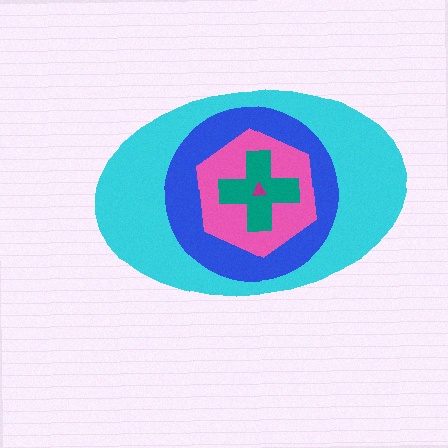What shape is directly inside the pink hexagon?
The teal cross.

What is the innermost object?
The magenta triangle.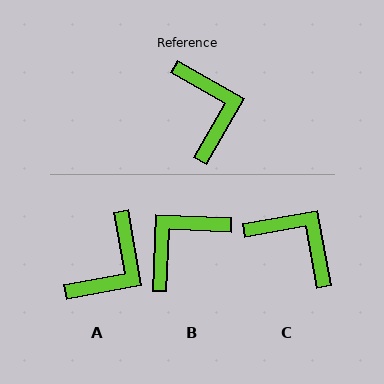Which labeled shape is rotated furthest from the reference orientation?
B, about 118 degrees away.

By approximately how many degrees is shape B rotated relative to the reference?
Approximately 118 degrees counter-clockwise.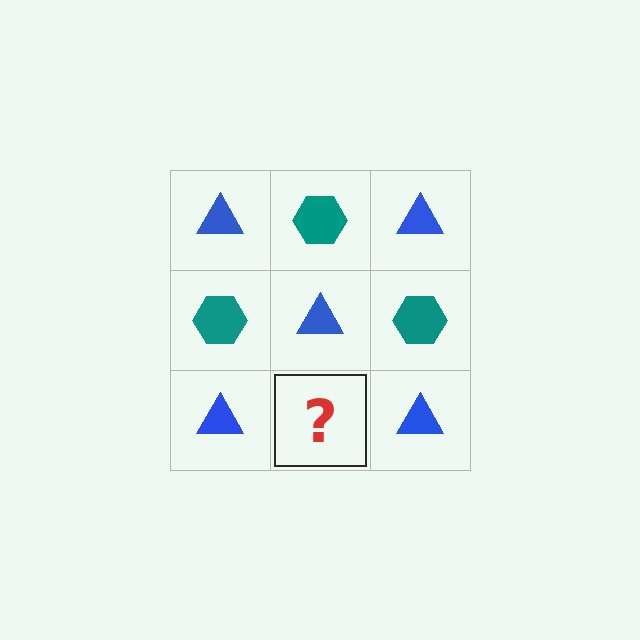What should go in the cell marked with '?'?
The missing cell should contain a teal hexagon.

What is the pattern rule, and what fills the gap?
The rule is that it alternates blue triangle and teal hexagon in a checkerboard pattern. The gap should be filled with a teal hexagon.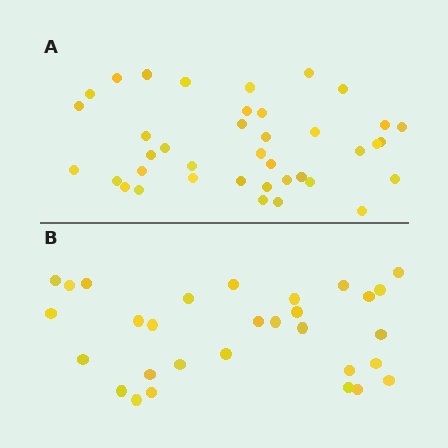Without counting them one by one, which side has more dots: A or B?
Region A (the top region) has more dots.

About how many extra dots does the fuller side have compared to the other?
Region A has roughly 8 or so more dots than region B.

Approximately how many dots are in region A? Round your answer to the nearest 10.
About 40 dots. (The exact count is 39, which rounds to 40.)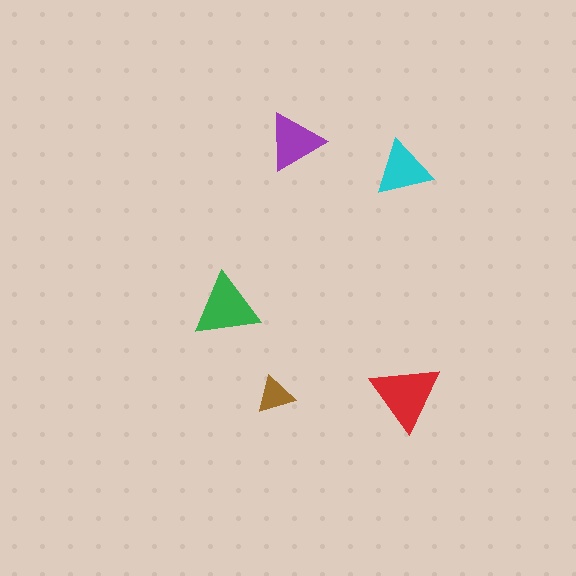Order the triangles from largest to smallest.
the red one, the green one, the purple one, the cyan one, the brown one.